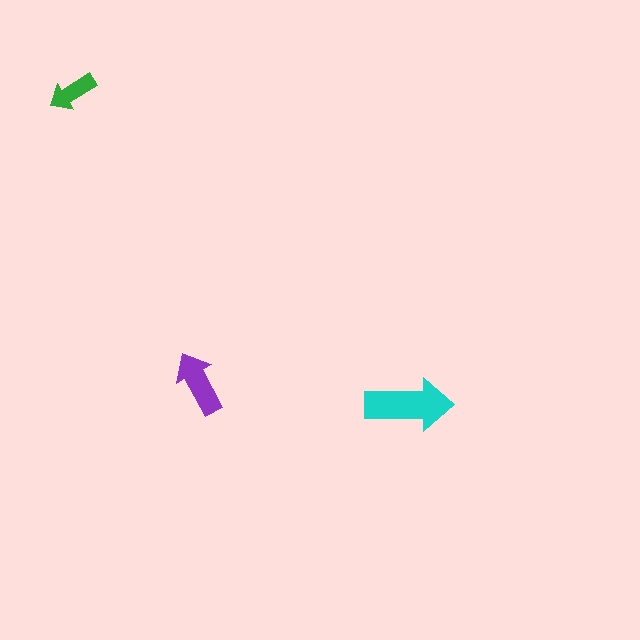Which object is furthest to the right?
The cyan arrow is rightmost.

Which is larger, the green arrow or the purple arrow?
The purple one.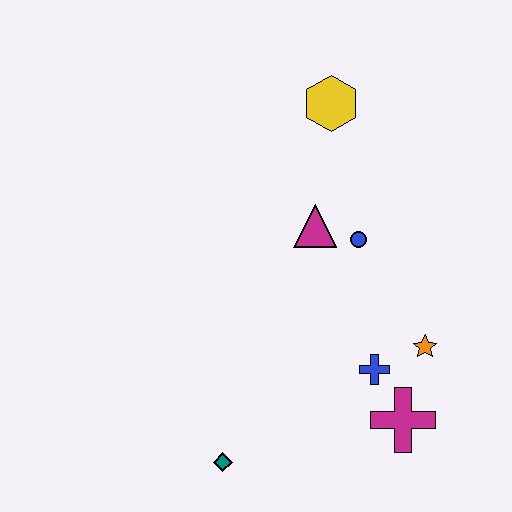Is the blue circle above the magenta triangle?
No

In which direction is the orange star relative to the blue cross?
The orange star is to the right of the blue cross.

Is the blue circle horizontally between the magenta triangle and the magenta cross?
Yes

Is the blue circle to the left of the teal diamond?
No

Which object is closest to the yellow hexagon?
The magenta triangle is closest to the yellow hexagon.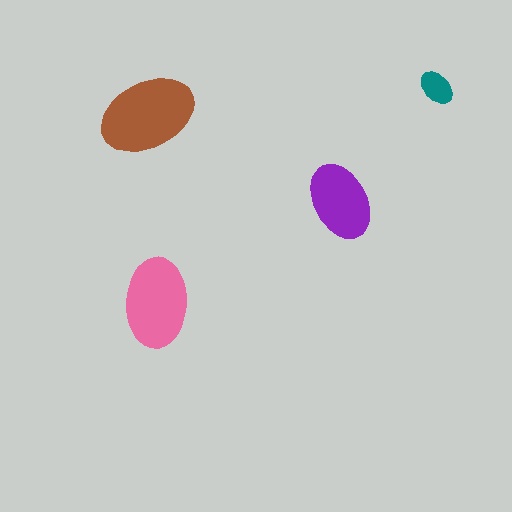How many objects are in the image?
There are 4 objects in the image.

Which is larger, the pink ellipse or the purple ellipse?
The pink one.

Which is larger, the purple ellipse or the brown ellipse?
The brown one.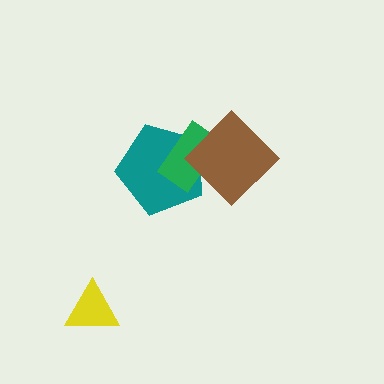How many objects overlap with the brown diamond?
2 objects overlap with the brown diamond.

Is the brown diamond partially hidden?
No, no other shape covers it.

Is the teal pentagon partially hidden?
Yes, it is partially covered by another shape.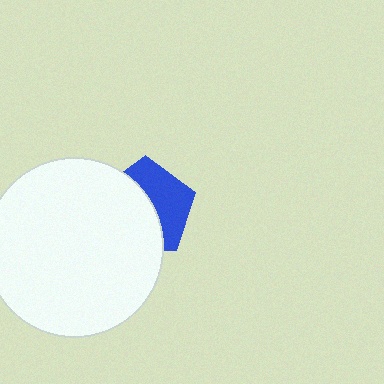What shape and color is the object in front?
The object in front is a white circle.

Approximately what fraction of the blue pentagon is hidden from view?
Roughly 55% of the blue pentagon is hidden behind the white circle.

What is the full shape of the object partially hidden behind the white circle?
The partially hidden object is a blue pentagon.